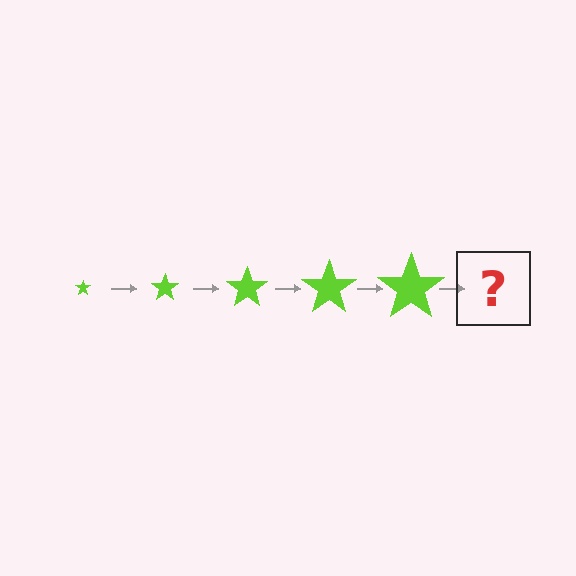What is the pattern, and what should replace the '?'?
The pattern is that the star gets progressively larger each step. The '?' should be a lime star, larger than the previous one.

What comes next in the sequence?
The next element should be a lime star, larger than the previous one.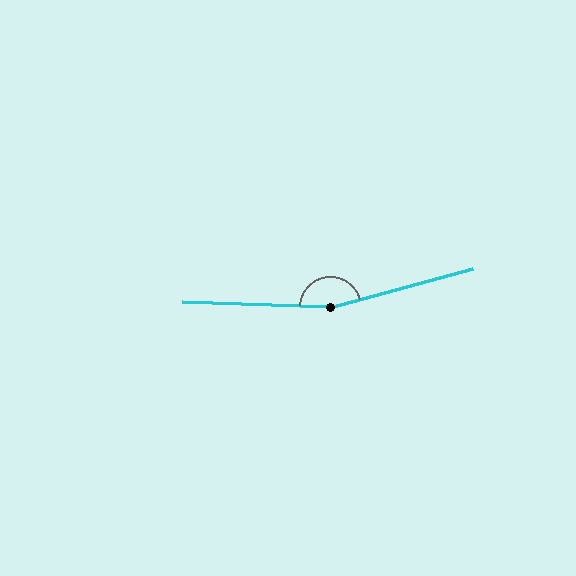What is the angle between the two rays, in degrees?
Approximately 162 degrees.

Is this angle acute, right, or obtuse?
It is obtuse.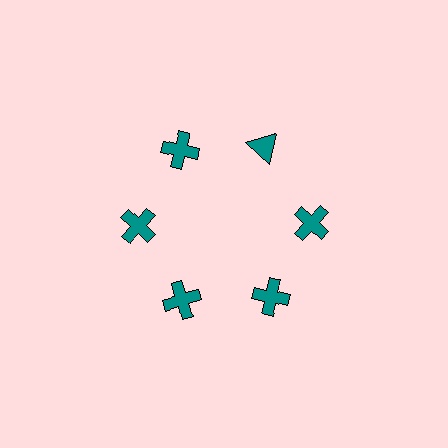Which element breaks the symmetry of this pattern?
The teal triangle at roughly the 1 o'clock position breaks the symmetry. All other shapes are teal crosses.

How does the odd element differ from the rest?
It has a different shape: triangle instead of cross.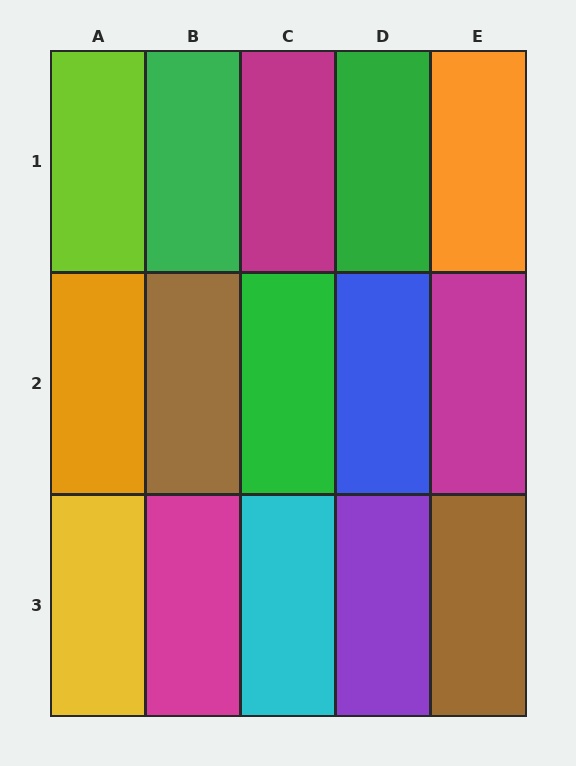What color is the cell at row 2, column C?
Green.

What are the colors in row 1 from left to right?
Lime, green, magenta, green, orange.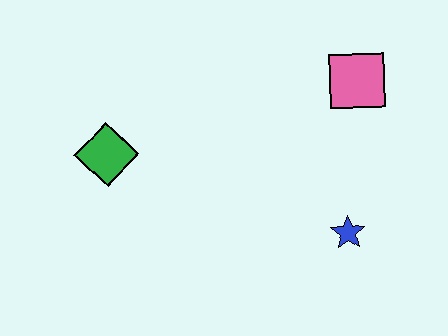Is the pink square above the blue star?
Yes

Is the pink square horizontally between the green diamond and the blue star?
No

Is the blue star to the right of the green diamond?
Yes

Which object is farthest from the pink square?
The green diamond is farthest from the pink square.